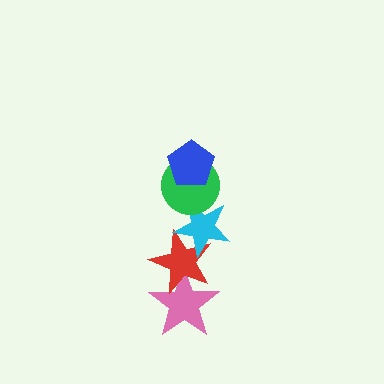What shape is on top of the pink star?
The red star is on top of the pink star.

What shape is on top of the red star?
The cyan star is on top of the red star.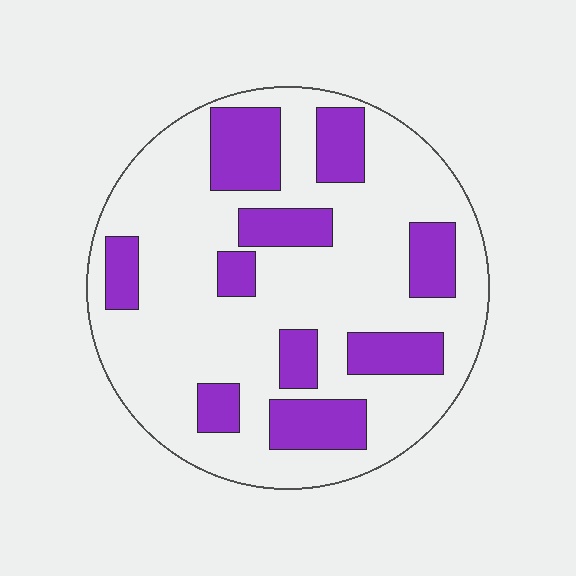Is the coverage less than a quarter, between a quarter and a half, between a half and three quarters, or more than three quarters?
Between a quarter and a half.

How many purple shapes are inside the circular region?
10.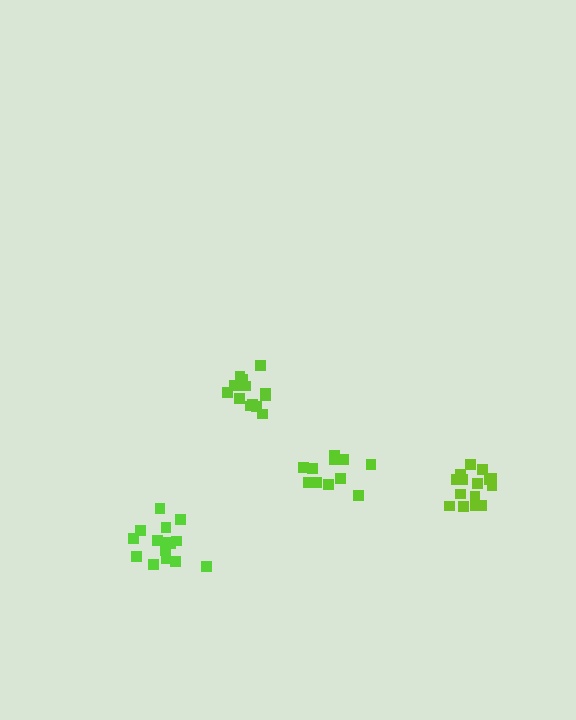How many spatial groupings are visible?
There are 4 spatial groupings.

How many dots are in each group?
Group 1: 12 dots, Group 2: 15 dots, Group 3: 13 dots, Group 4: 15 dots (55 total).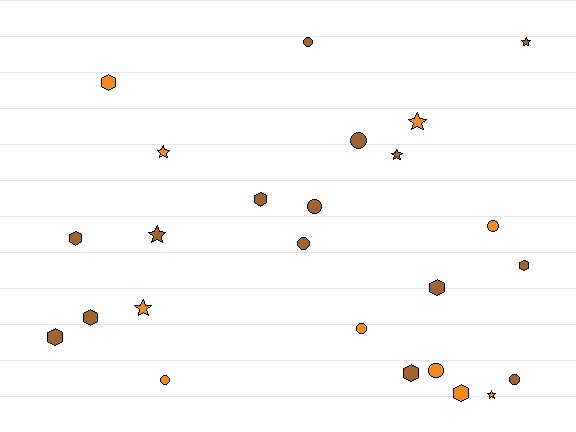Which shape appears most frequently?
Hexagon, with 9 objects.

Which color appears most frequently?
Brown, with 15 objects.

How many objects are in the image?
There are 25 objects.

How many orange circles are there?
There are 4 orange circles.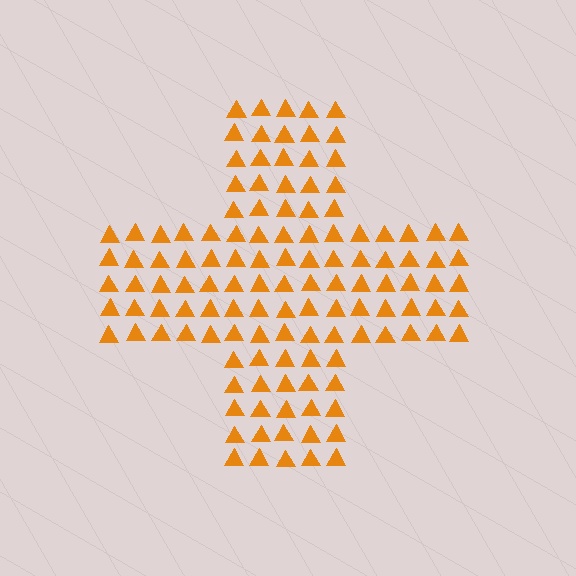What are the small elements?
The small elements are triangles.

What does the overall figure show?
The overall figure shows a cross.